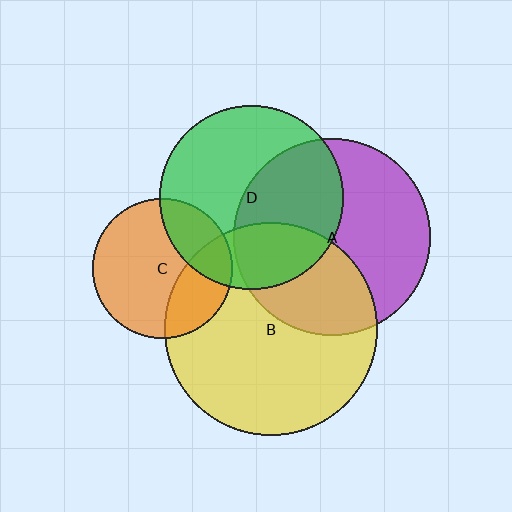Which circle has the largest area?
Circle B (yellow).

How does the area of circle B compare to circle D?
Approximately 1.3 times.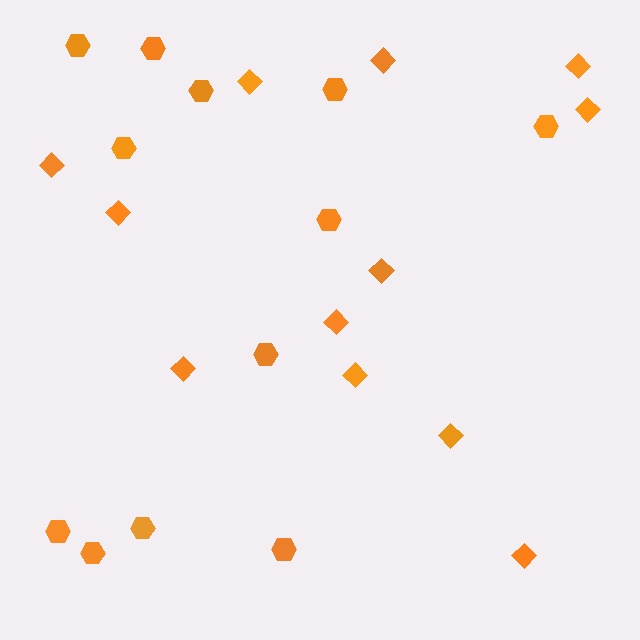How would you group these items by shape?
There are 2 groups: one group of hexagons (12) and one group of diamonds (12).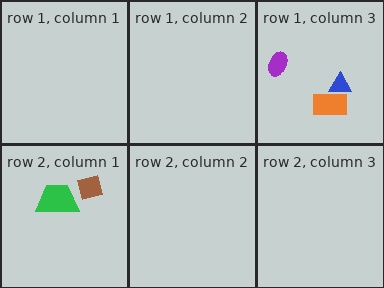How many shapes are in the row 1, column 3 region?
3.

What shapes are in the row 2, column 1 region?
The brown square, the green trapezoid.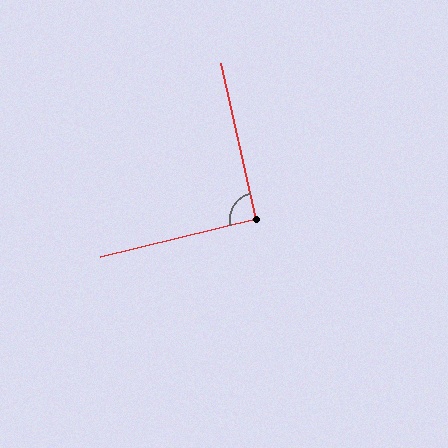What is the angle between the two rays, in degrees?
Approximately 91 degrees.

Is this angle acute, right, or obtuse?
It is approximately a right angle.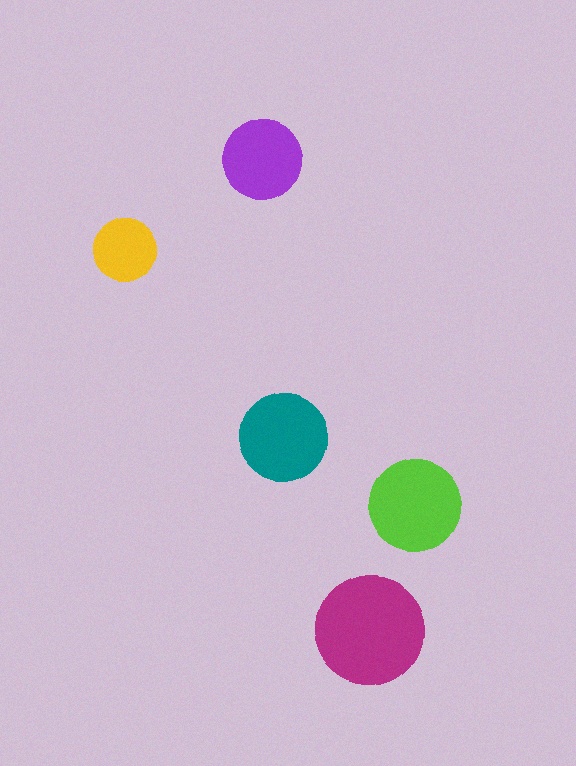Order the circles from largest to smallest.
the magenta one, the lime one, the teal one, the purple one, the yellow one.